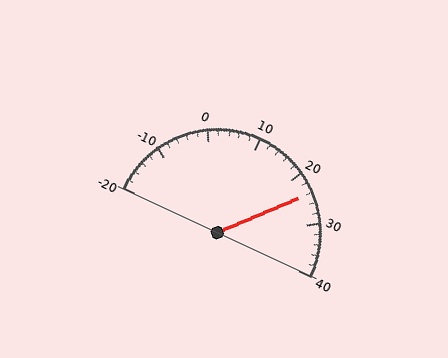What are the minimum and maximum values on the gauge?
The gauge ranges from -20 to 40.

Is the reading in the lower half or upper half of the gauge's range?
The reading is in the upper half of the range (-20 to 40).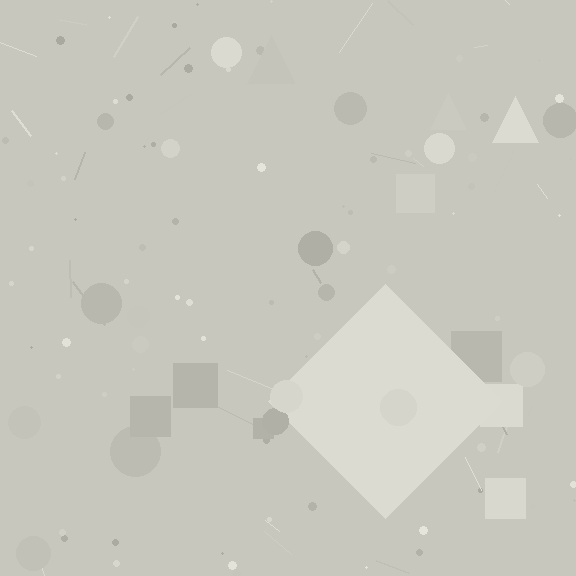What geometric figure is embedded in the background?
A diamond is embedded in the background.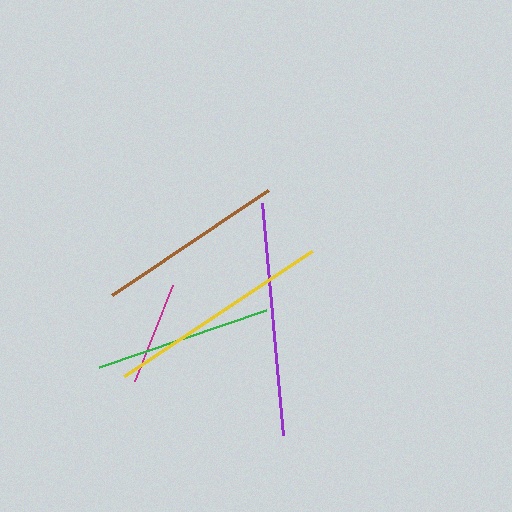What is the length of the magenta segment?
The magenta segment is approximately 103 pixels long.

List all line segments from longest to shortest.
From longest to shortest: purple, yellow, brown, green, magenta.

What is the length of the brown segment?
The brown segment is approximately 188 pixels long.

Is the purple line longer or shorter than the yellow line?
The purple line is longer than the yellow line.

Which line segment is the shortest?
The magenta line is the shortest at approximately 103 pixels.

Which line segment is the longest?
The purple line is the longest at approximately 234 pixels.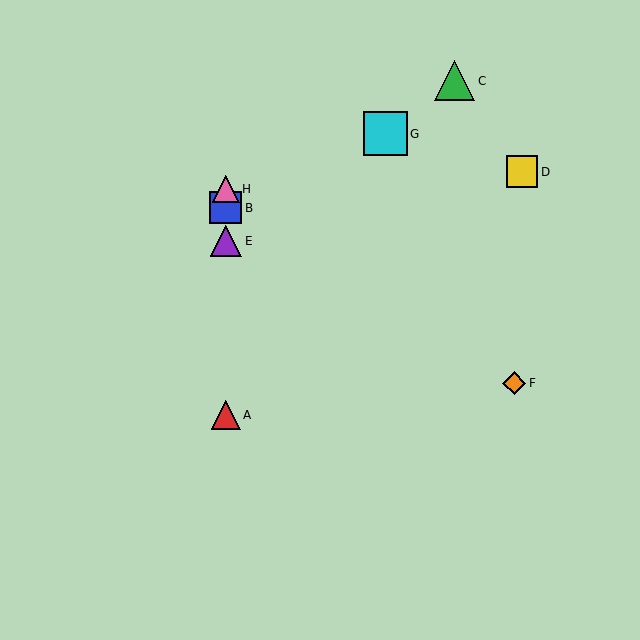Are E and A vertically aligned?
Yes, both are at x≈226.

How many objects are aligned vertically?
4 objects (A, B, E, H) are aligned vertically.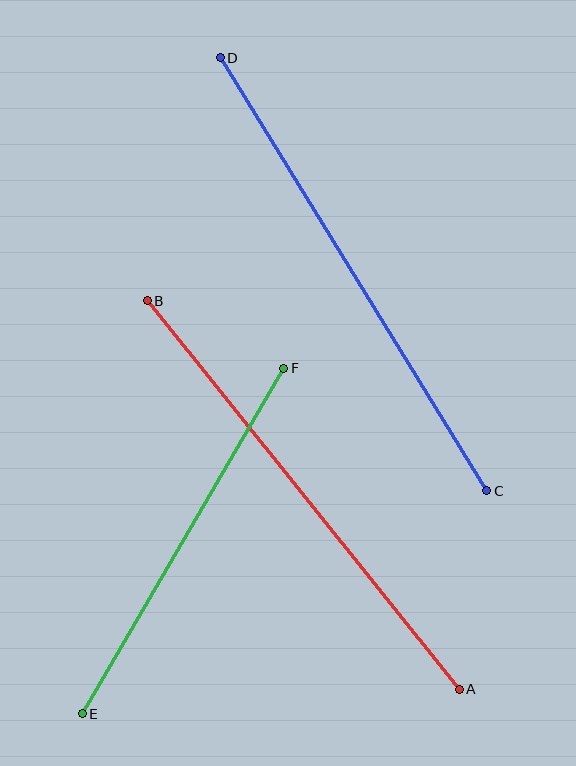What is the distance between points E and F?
The distance is approximately 400 pixels.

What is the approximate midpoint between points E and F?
The midpoint is at approximately (183, 541) pixels.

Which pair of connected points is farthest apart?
Points C and D are farthest apart.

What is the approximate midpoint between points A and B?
The midpoint is at approximately (303, 495) pixels.